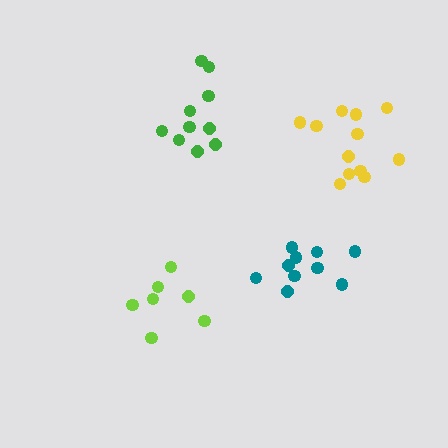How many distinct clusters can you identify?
There are 4 distinct clusters.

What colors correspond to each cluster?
The clusters are colored: teal, lime, green, yellow.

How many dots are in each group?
Group 1: 10 dots, Group 2: 7 dots, Group 3: 10 dots, Group 4: 12 dots (39 total).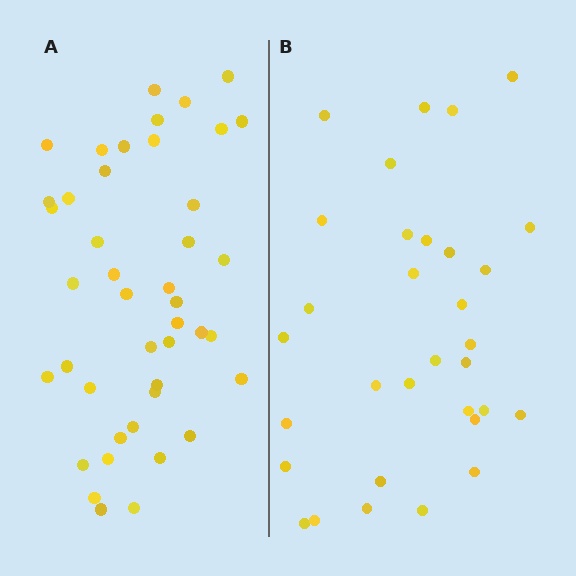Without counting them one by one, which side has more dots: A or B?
Region A (the left region) has more dots.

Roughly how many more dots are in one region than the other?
Region A has roughly 12 or so more dots than region B.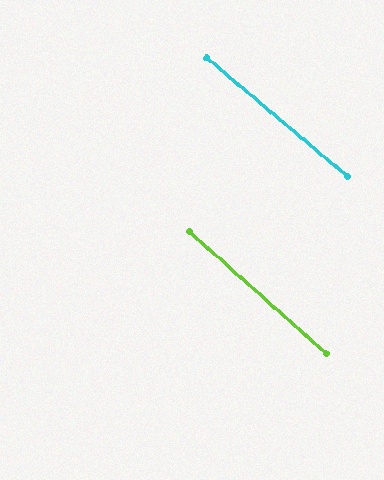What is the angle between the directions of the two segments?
Approximately 1 degree.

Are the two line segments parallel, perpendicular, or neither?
Parallel — their directions differ by only 1.3°.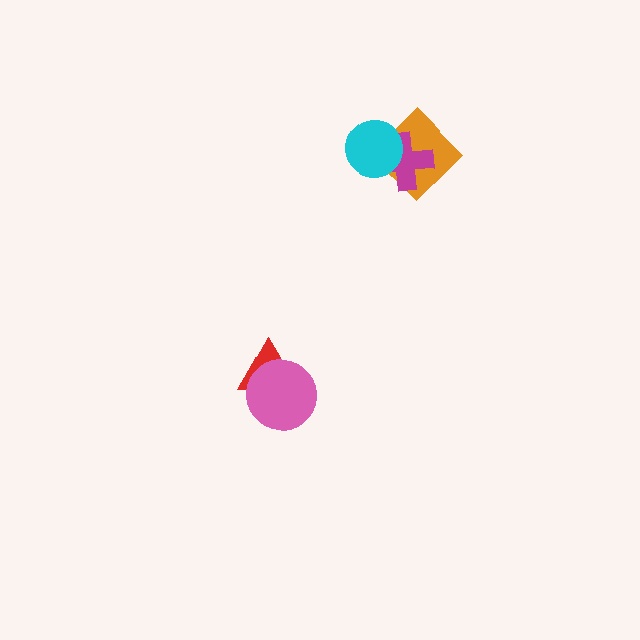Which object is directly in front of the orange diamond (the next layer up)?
The magenta cross is directly in front of the orange diamond.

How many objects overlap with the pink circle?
1 object overlaps with the pink circle.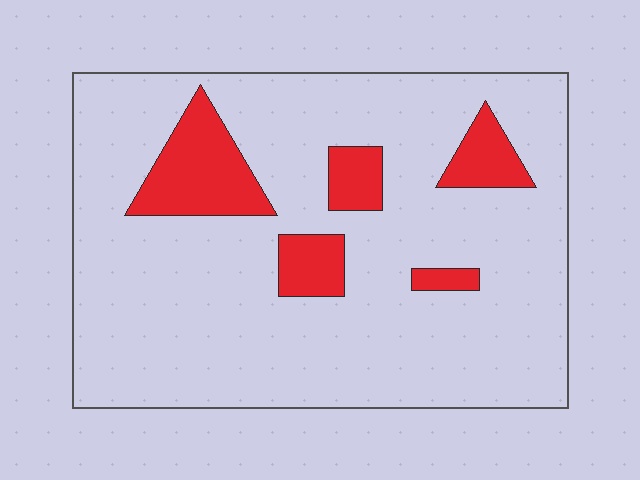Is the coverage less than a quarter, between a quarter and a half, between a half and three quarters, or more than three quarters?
Less than a quarter.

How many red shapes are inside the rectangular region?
5.